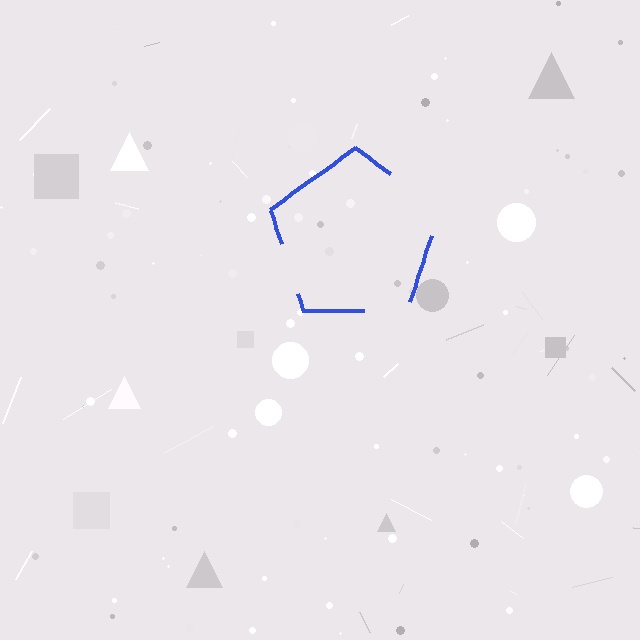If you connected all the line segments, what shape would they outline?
They would outline a pentagon.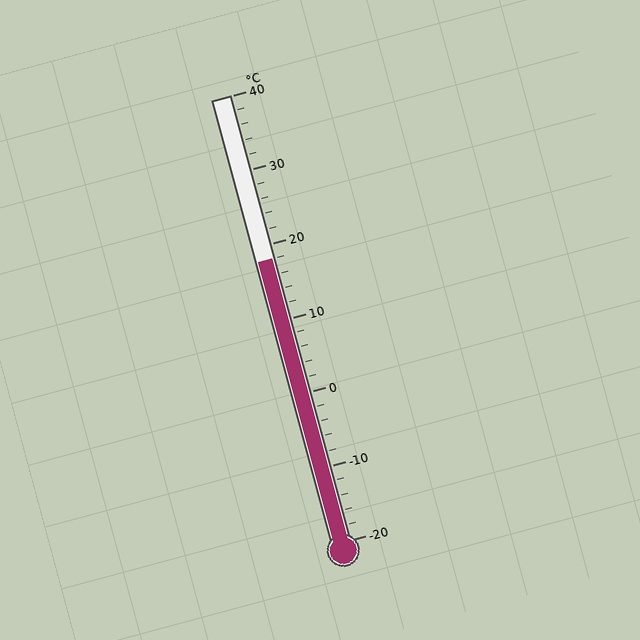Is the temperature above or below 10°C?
The temperature is above 10°C.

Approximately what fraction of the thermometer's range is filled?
The thermometer is filled to approximately 65% of its range.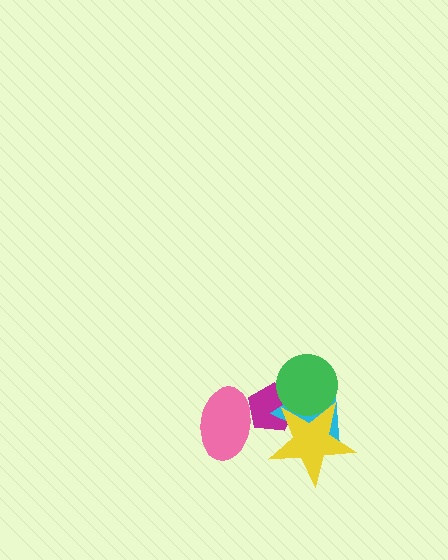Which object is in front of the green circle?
The yellow star is in front of the green circle.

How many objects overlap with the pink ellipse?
1 object overlaps with the pink ellipse.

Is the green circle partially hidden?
Yes, it is partially covered by another shape.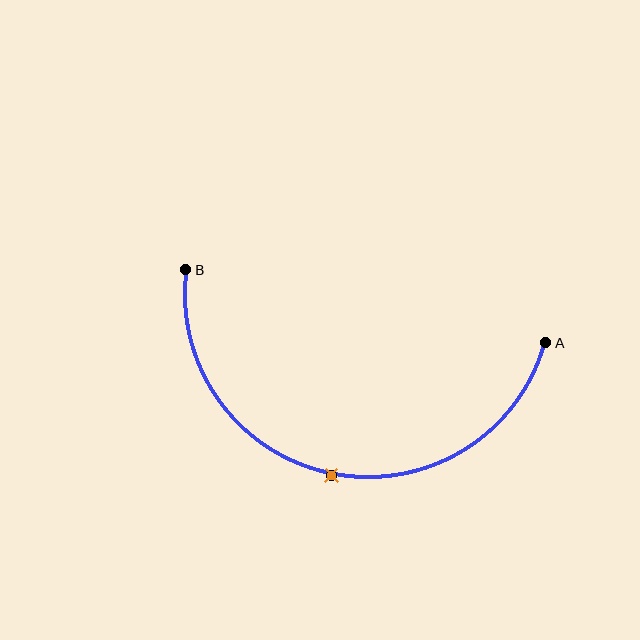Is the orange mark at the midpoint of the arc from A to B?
Yes. The orange mark lies on the arc at equal arc-length from both A and B — it is the arc midpoint.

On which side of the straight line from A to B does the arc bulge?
The arc bulges below the straight line connecting A and B.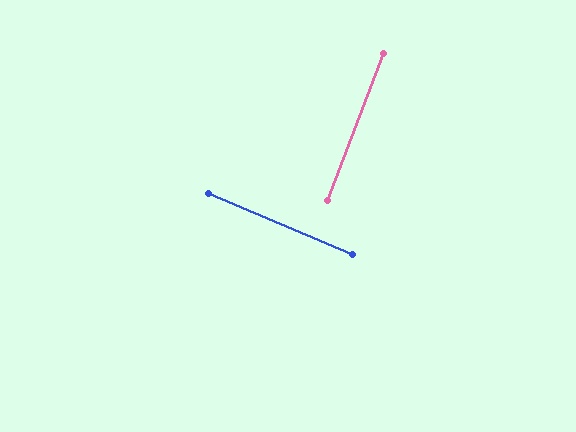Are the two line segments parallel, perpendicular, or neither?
Perpendicular — they meet at approximately 88°.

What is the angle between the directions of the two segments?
Approximately 88 degrees.